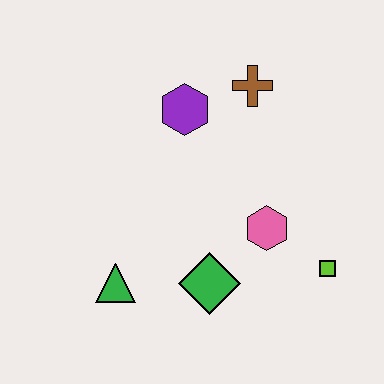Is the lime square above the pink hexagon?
No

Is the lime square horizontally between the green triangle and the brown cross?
No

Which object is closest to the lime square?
The pink hexagon is closest to the lime square.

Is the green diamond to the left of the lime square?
Yes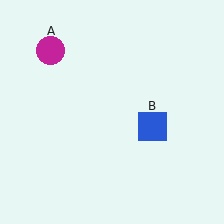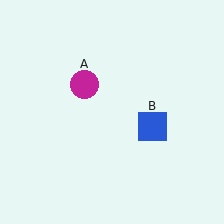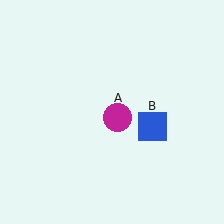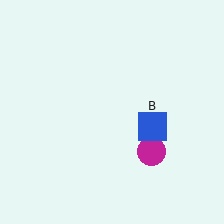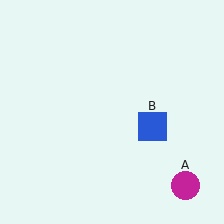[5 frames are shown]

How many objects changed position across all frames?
1 object changed position: magenta circle (object A).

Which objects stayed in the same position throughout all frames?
Blue square (object B) remained stationary.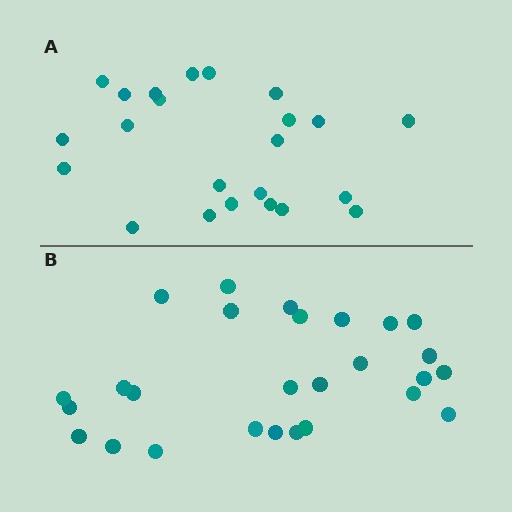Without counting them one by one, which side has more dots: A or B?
Region B (the bottom region) has more dots.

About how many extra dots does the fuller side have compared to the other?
Region B has about 4 more dots than region A.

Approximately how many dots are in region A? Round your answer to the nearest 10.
About 20 dots. (The exact count is 23, which rounds to 20.)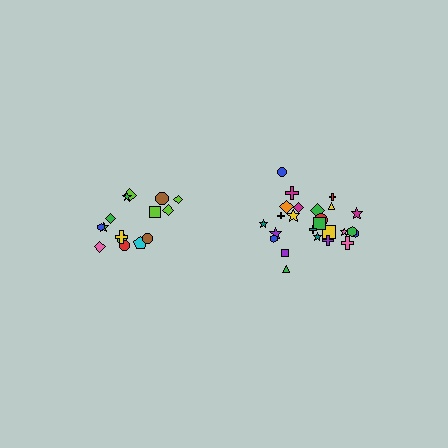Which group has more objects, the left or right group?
The right group.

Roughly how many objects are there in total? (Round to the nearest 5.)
Roughly 40 objects in total.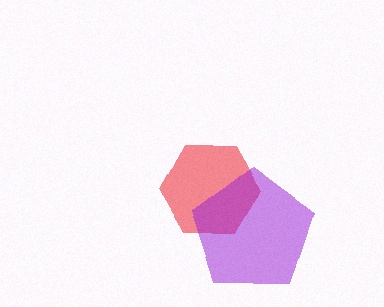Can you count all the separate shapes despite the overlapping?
Yes, there are 2 separate shapes.